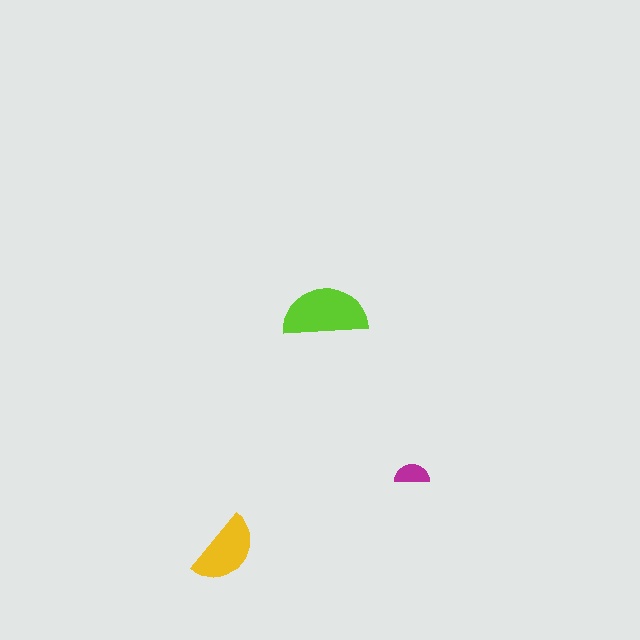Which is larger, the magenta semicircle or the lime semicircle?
The lime one.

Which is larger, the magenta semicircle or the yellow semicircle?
The yellow one.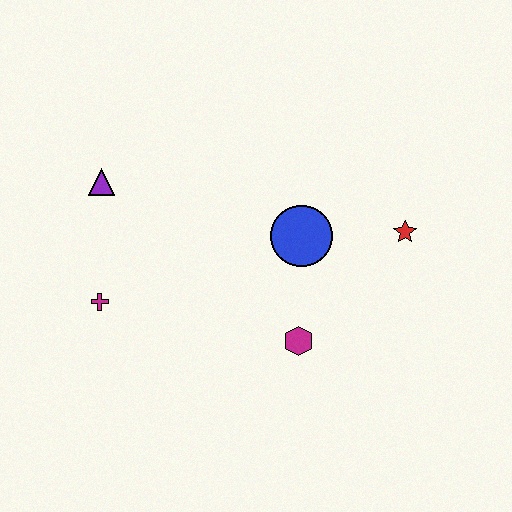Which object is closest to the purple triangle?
The magenta cross is closest to the purple triangle.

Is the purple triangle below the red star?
No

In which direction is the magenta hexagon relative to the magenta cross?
The magenta hexagon is to the right of the magenta cross.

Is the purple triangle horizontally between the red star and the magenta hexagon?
No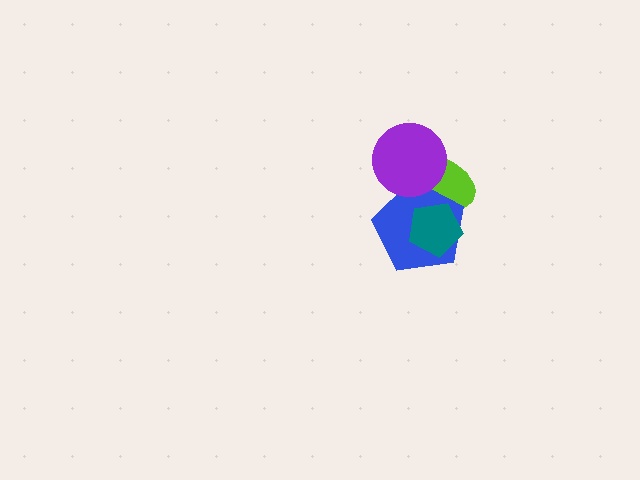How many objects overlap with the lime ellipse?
3 objects overlap with the lime ellipse.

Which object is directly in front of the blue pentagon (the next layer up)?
The teal pentagon is directly in front of the blue pentagon.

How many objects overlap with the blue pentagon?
3 objects overlap with the blue pentagon.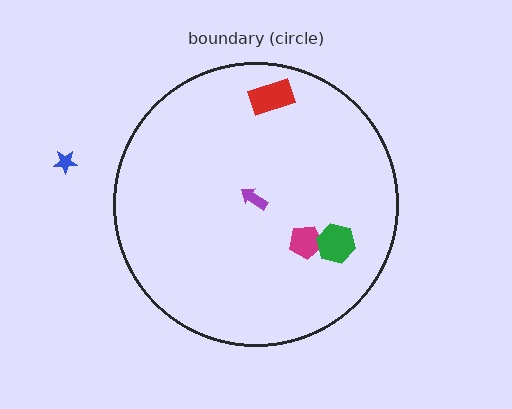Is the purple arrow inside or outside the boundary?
Inside.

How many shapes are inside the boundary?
4 inside, 1 outside.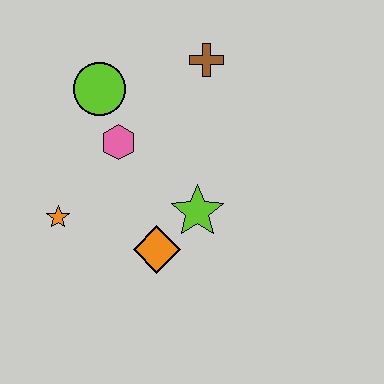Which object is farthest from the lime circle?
The orange diamond is farthest from the lime circle.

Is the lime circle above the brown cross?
No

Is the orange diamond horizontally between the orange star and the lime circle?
No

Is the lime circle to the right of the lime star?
No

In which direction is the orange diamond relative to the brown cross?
The orange diamond is below the brown cross.